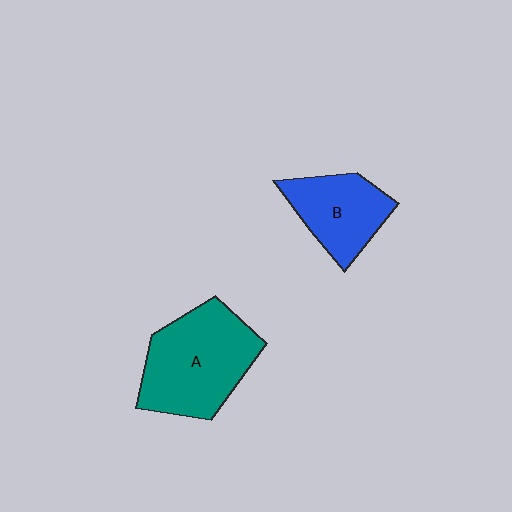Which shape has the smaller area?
Shape B (blue).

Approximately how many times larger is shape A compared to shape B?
Approximately 1.5 times.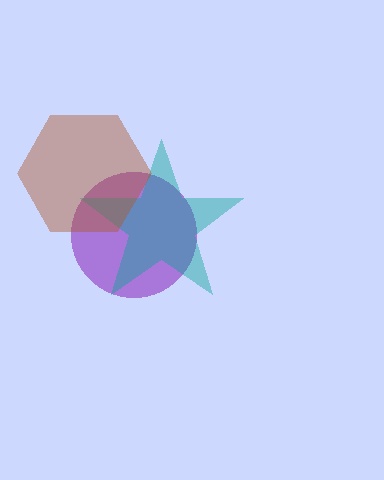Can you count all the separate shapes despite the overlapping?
Yes, there are 3 separate shapes.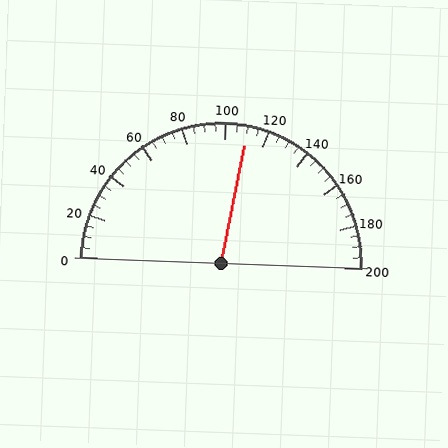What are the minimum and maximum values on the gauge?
The gauge ranges from 0 to 200.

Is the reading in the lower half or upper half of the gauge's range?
The reading is in the upper half of the range (0 to 200).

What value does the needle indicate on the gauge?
The needle indicates approximately 110.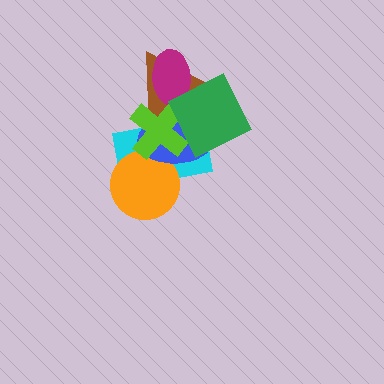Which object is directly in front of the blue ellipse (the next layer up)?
The brown triangle is directly in front of the blue ellipse.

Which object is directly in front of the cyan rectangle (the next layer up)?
The orange circle is directly in front of the cyan rectangle.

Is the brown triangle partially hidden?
Yes, it is partially covered by another shape.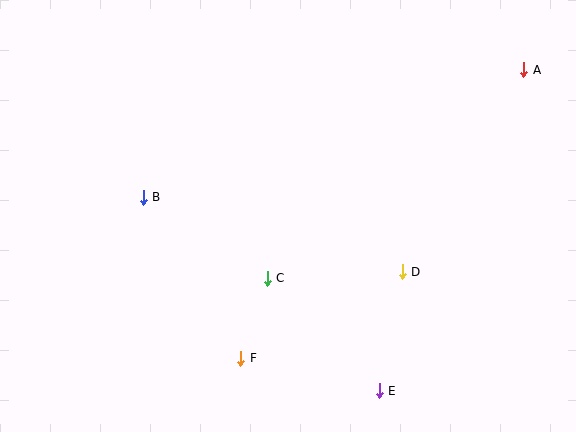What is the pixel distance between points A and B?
The distance between A and B is 402 pixels.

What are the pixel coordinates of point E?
Point E is at (379, 391).